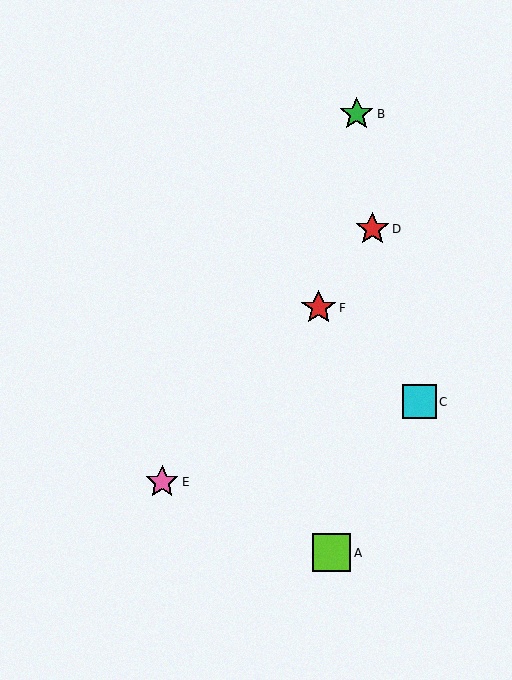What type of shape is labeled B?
Shape B is a green star.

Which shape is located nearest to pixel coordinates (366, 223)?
The red star (labeled D) at (372, 229) is nearest to that location.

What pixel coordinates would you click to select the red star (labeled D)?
Click at (372, 229) to select the red star D.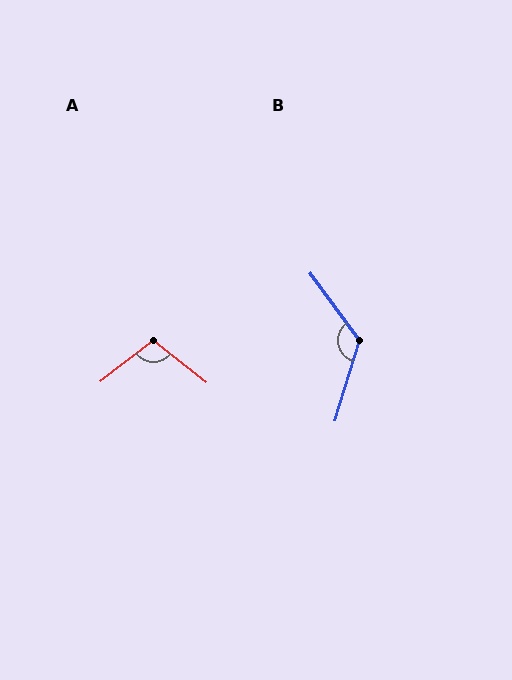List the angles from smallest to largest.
A (104°), B (127°).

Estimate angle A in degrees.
Approximately 104 degrees.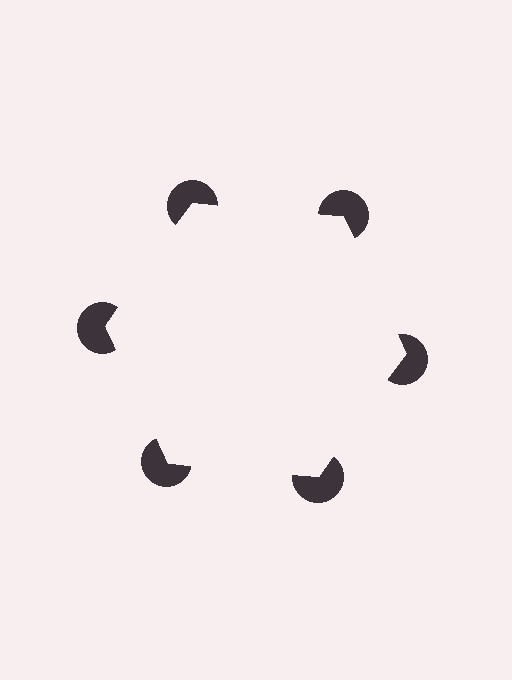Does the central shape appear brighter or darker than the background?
It typically appears slightly brighter than the background, even though no actual brightness change is drawn.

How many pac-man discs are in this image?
There are 6 — one at each vertex of the illusory hexagon.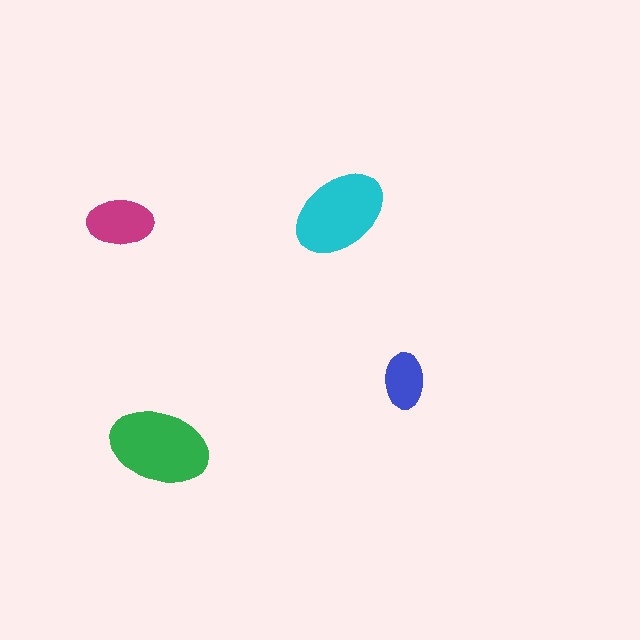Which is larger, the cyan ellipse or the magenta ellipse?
The cyan one.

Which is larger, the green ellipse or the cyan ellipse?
The green one.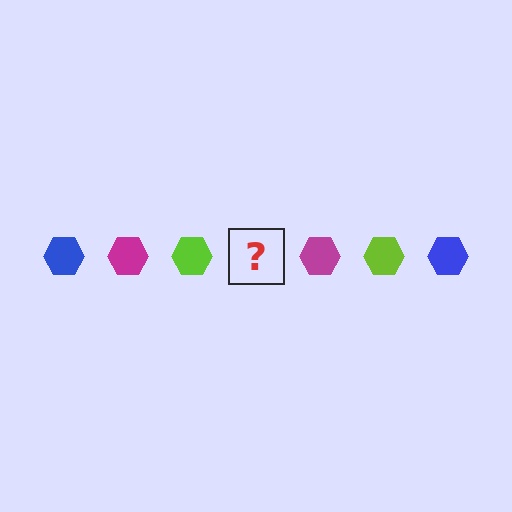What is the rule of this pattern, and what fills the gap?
The rule is that the pattern cycles through blue, magenta, lime hexagons. The gap should be filled with a blue hexagon.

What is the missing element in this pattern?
The missing element is a blue hexagon.